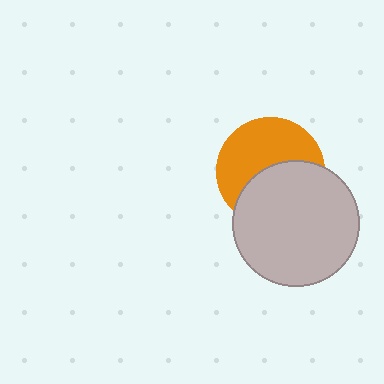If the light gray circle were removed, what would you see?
You would see the complete orange circle.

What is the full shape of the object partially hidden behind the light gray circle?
The partially hidden object is an orange circle.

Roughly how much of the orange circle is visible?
About half of it is visible (roughly 53%).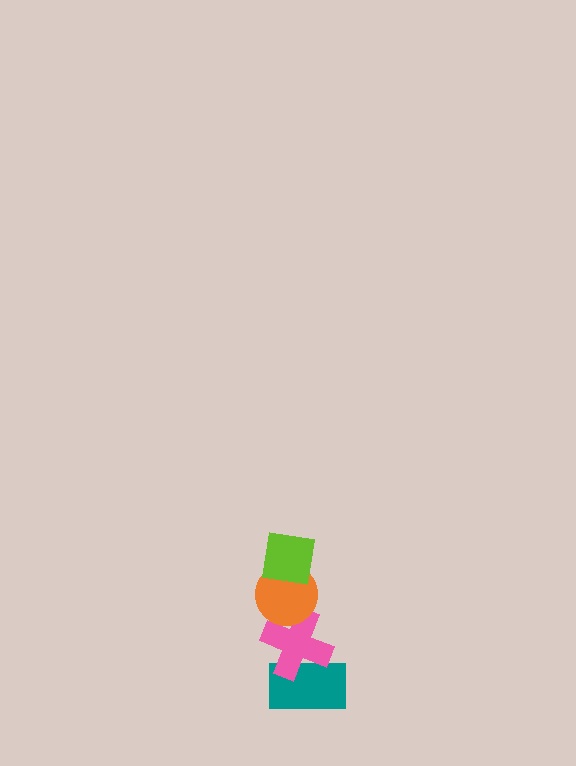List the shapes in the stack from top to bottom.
From top to bottom: the lime square, the orange circle, the pink cross, the teal rectangle.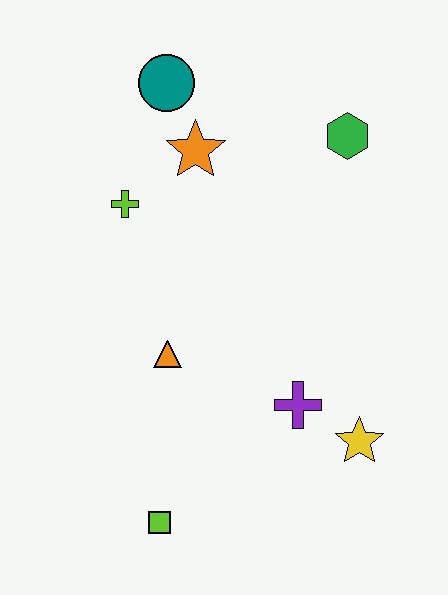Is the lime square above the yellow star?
No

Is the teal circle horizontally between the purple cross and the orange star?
No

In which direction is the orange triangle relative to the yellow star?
The orange triangle is to the left of the yellow star.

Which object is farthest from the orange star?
The lime square is farthest from the orange star.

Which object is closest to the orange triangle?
The purple cross is closest to the orange triangle.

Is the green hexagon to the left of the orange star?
No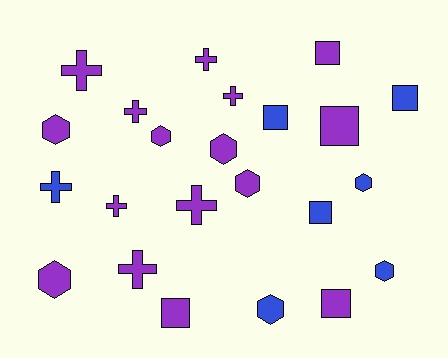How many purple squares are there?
There are 4 purple squares.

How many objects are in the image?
There are 23 objects.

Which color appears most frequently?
Purple, with 16 objects.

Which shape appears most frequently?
Cross, with 8 objects.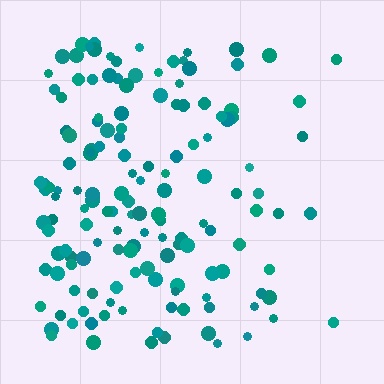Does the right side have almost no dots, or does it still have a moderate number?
Still a moderate number, just noticeably fewer than the left.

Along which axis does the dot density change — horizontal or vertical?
Horizontal.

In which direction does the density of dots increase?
From right to left, with the left side densest.